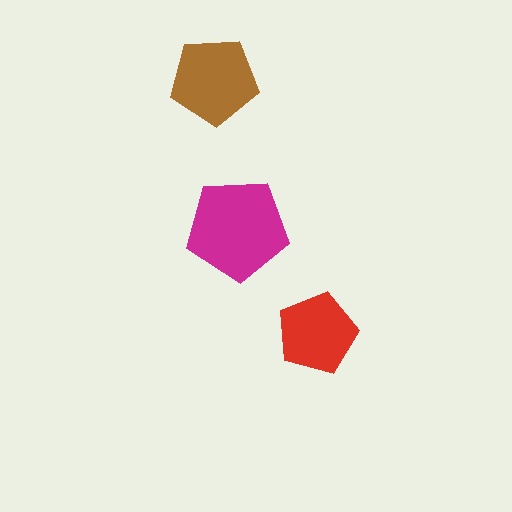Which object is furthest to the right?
The red pentagon is rightmost.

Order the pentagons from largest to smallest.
the magenta one, the brown one, the red one.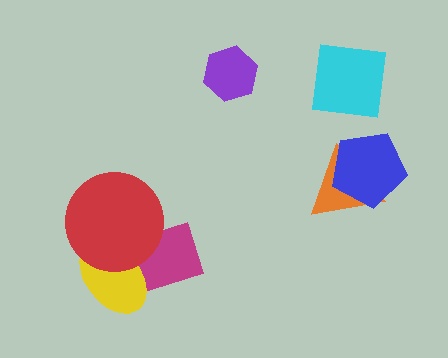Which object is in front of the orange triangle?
The blue pentagon is in front of the orange triangle.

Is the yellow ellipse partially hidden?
Yes, it is partially covered by another shape.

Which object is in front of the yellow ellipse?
The red circle is in front of the yellow ellipse.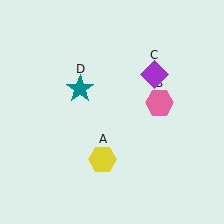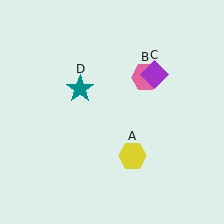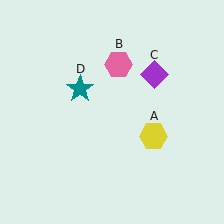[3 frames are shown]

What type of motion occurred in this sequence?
The yellow hexagon (object A), pink hexagon (object B) rotated counterclockwise around the center of the scene.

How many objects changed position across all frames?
2 objects changed position: yellow hexagon (object A), pink hexagon (object B).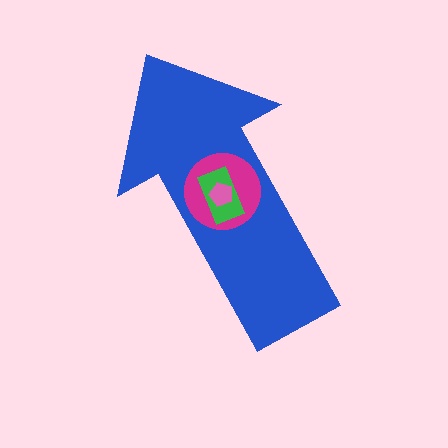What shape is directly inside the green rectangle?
The pink pentagon.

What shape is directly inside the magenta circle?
The green rectangle.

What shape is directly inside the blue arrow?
The magenta circle.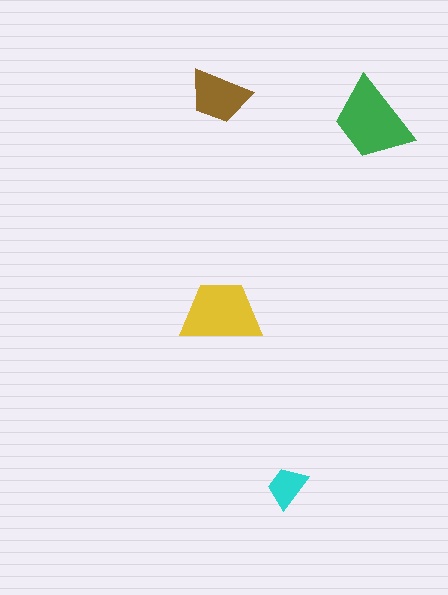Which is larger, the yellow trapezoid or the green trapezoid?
The green one.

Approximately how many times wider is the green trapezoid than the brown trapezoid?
About 1.5 times wider.